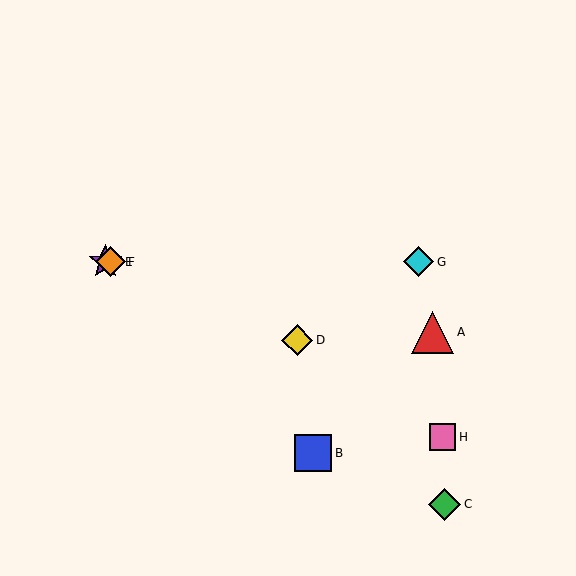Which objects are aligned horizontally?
Objects E, F, G are aligned horizontally.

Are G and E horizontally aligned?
Yes, both are at y≈262.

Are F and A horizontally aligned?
No, F is at y≈262 and A is at y≈332.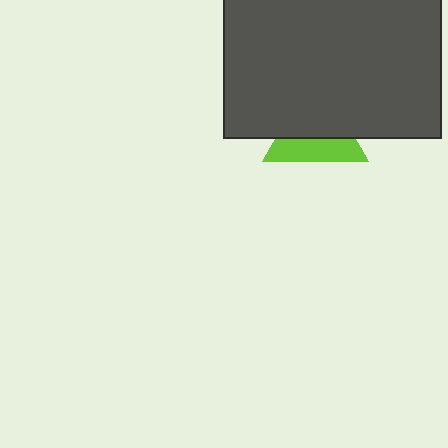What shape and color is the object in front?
The object in front is a dark gray rectangle.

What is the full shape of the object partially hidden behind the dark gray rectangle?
The partially hidden object is a lime triangle.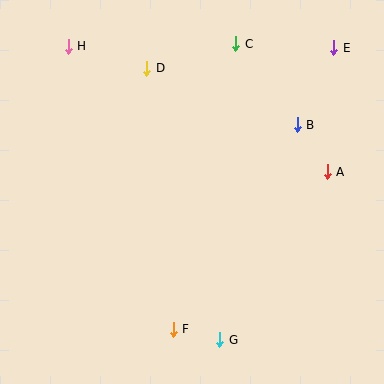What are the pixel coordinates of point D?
Point D is at (147, 68).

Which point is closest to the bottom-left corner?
Point F is closest to the bottom-left corner.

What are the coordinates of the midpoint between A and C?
The midpoint between A and C is at (282, 108).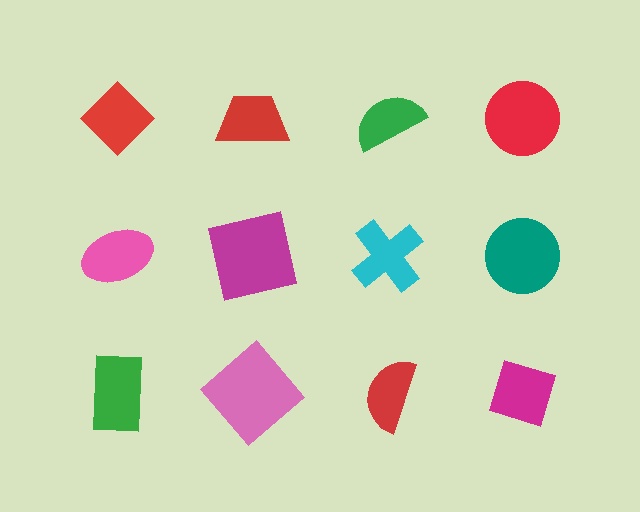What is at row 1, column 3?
A green semicircle.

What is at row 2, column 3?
A cyan cross.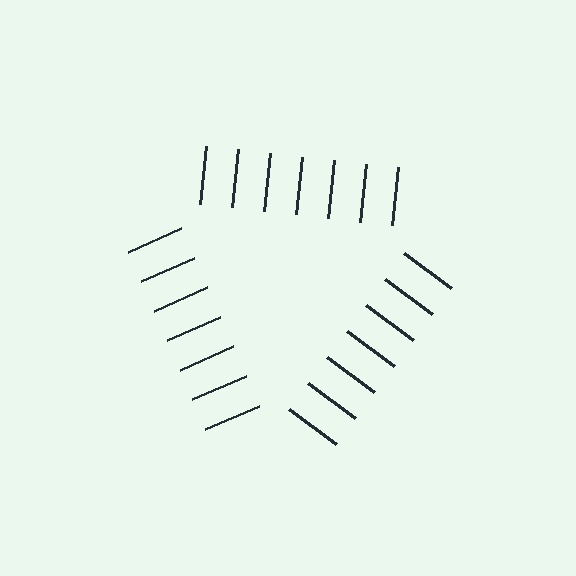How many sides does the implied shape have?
3 sides — the line-ends trace a triangle.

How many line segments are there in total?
21 — 7 along each of the 3 edges.